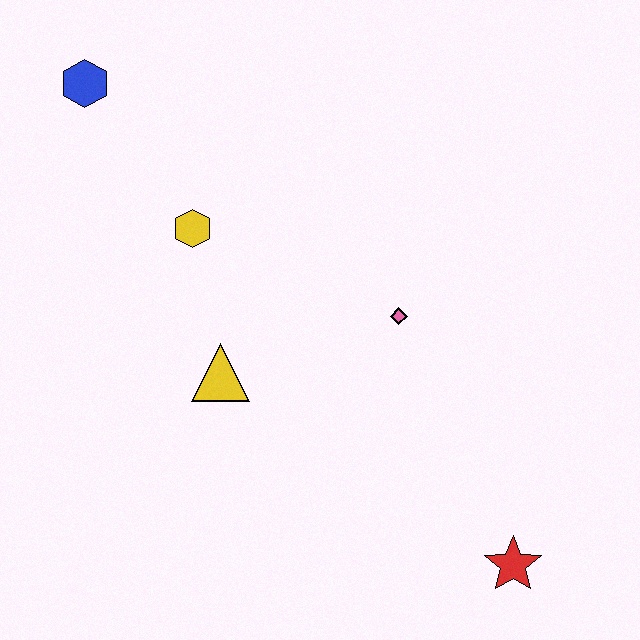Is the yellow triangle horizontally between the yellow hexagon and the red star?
Yes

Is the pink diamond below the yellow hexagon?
Yes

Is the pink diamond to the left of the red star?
Yes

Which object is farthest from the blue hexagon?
The red star is farthest from the blue hexagon.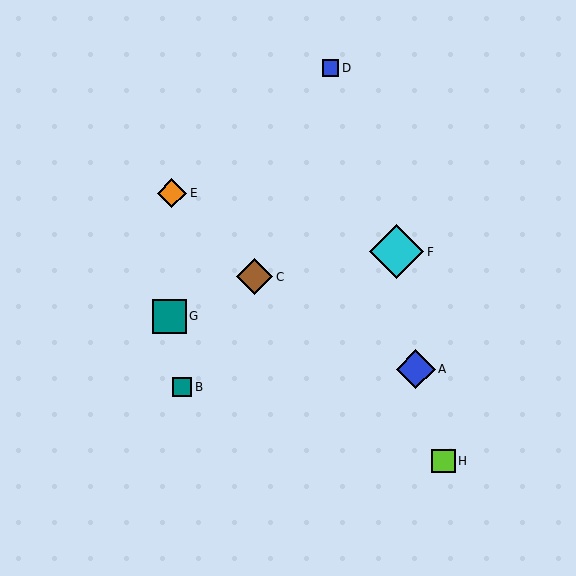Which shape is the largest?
The cyan diamond (labeled F) is the largest.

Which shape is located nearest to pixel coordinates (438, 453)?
The lime square (labeled H) at (444, 461) is nearest to that location.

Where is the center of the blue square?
The center of the blue square is at (331, 68).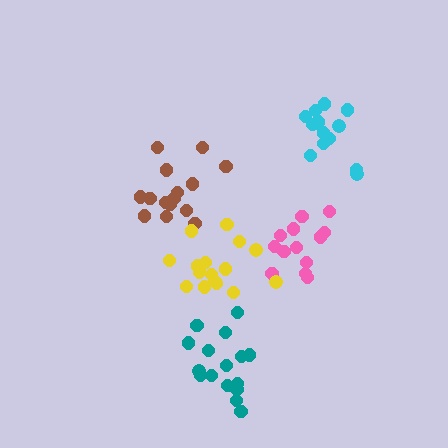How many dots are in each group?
Group 1: 16 dots, Group 2: 15 dots, Group 3: 15 dots, Group 4: 13 dots, Group 5: 16 dots (75 total).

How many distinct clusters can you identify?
There are 5 distinct clusters.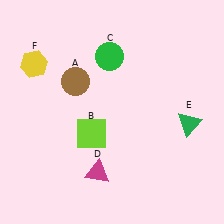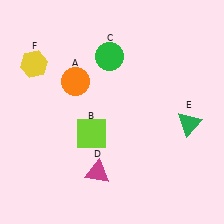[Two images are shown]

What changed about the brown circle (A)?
In Image 1, A is brown. In Image 2, it changed to orange.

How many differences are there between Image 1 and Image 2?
There is 1 difference between the two images.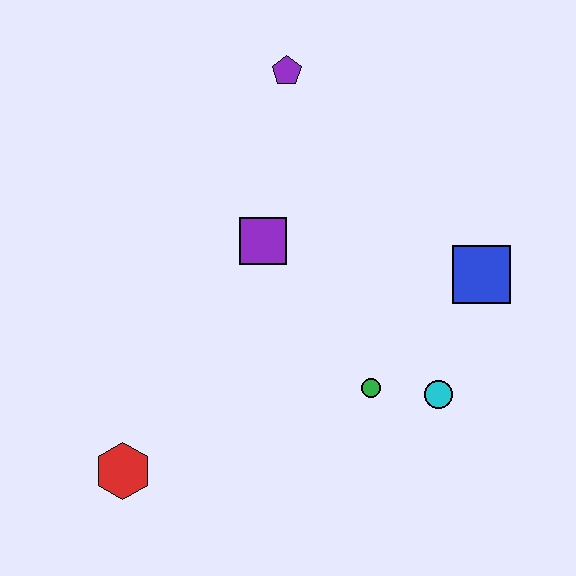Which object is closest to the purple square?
The purple pentagon is closest to the purple square.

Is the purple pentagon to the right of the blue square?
No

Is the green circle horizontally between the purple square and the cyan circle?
Yes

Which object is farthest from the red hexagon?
The purple pentagon is farthest from the red hexagon.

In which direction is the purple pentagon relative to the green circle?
The purple pentagon is above the green circle.